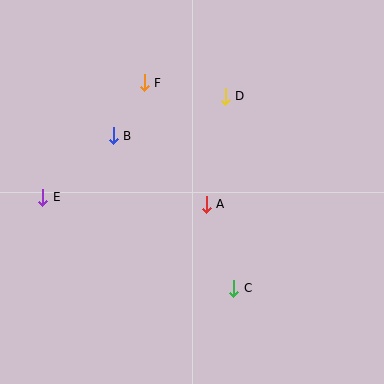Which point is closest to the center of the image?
Point A at (206, 204) is closest to the center.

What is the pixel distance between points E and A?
The distance between E and A is 164 pixels.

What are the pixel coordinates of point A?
Point A is at (206, 204).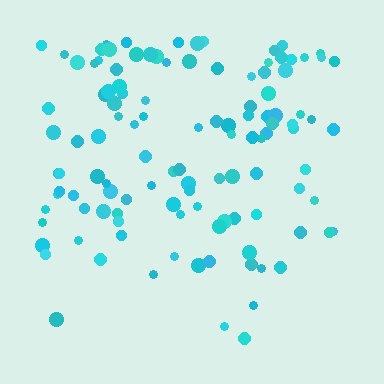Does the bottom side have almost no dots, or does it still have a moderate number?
Still a moderate number, just noticeably fewer than the top.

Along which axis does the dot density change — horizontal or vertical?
Vertical.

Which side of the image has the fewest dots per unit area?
The bottom.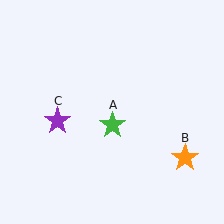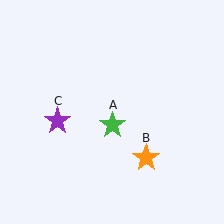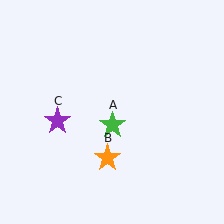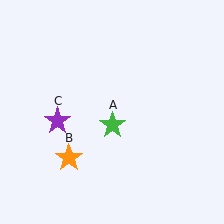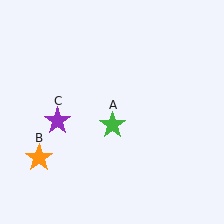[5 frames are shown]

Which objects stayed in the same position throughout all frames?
Green star (object A) and purple star (object C) remained stationary.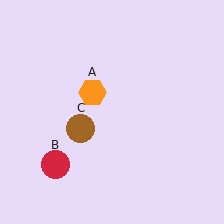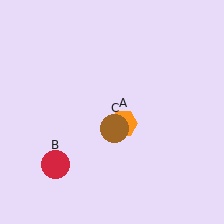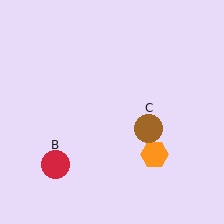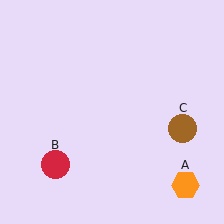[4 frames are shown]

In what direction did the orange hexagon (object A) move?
The orange hexagon (object A) moved down and to the right.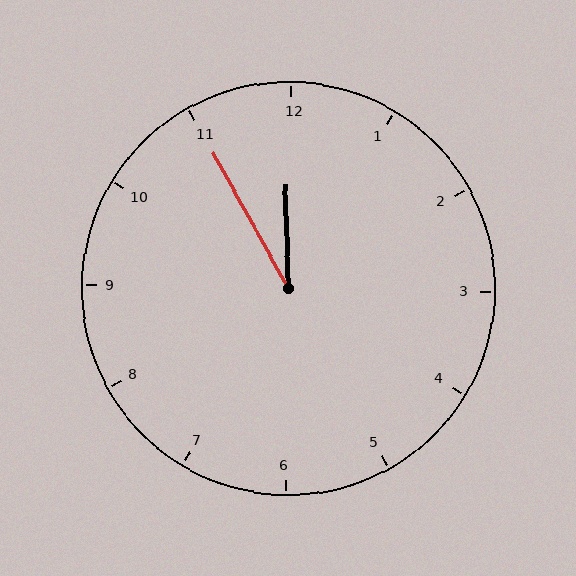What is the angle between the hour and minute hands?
Approximately 28 degrees.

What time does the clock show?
11:55.